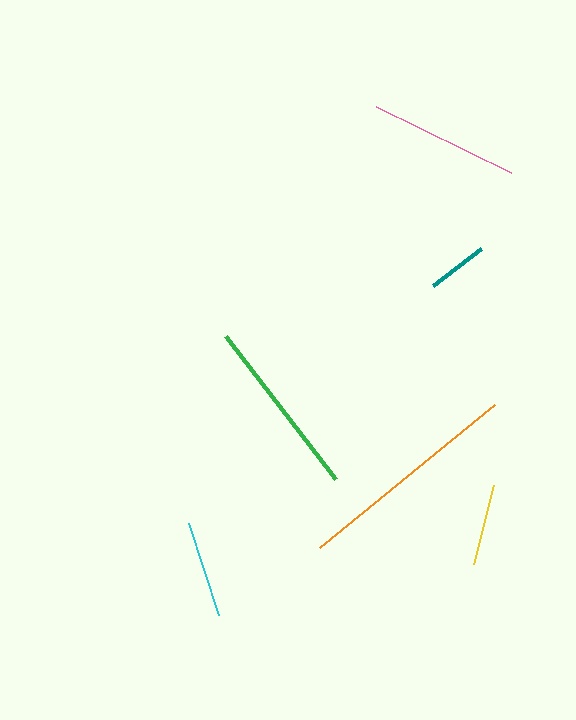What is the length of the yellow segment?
The yellow segment is approximately 82 pixels long.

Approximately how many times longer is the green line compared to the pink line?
The green line is approximately 1.2 times the length of the pink line.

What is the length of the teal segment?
The teal segment is approximately 60 pixels long.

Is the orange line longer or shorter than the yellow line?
The orange line is longer than the yellow line.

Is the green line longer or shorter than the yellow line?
The green line is longer than the yellow line.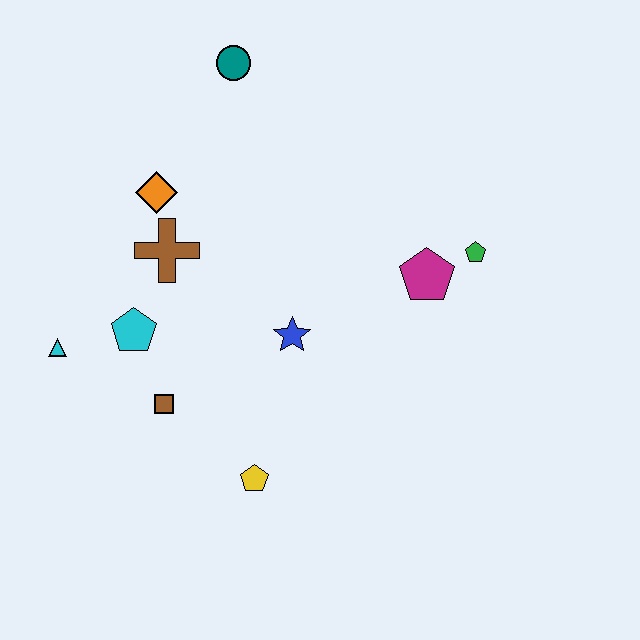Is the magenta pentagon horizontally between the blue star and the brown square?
No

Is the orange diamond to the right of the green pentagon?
No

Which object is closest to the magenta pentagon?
The green pentagon is closest to the magenta pentagon.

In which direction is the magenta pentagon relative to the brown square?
The magenta pentagon is to the right of the brown square.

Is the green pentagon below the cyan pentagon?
No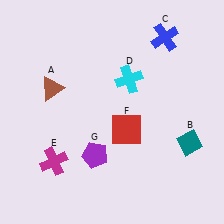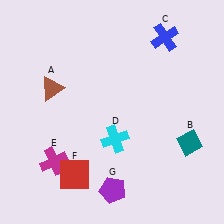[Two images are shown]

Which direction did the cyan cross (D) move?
The cyan cross (D) moved down.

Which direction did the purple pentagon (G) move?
The purple pentagon (G) moved down.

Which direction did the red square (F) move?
The red square (F) moved left.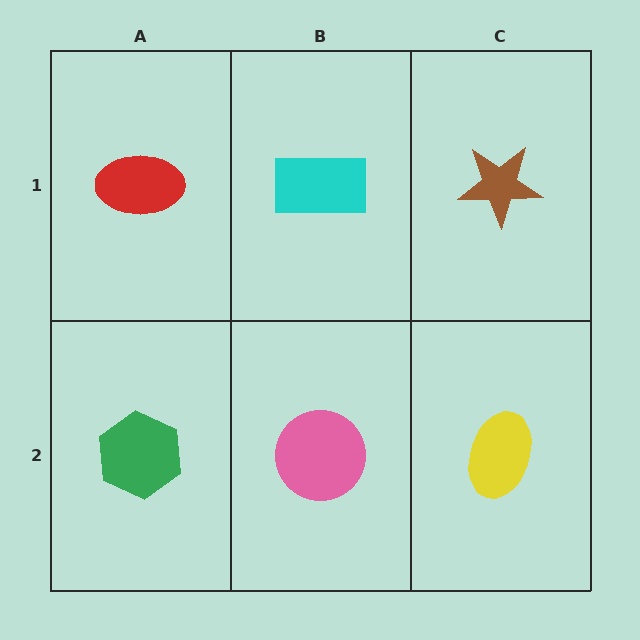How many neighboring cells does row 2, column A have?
2.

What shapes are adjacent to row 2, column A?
A red ellipse (row 1, column A), a pink circle (row 2, column B).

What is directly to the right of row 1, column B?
A brown star.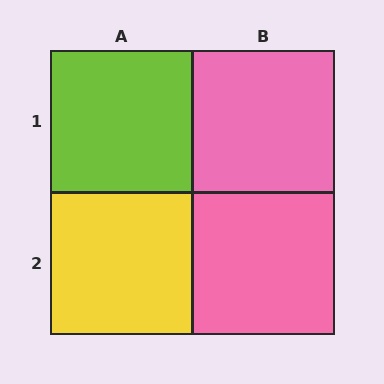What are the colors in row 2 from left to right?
Yellow, pink.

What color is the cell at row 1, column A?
Lime.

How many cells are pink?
2 cells are pink.